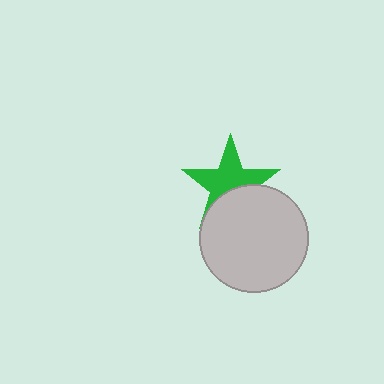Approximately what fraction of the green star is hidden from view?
Roughly 38% of the green star is hidden behind the light gray circle.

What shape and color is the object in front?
The object in front is a light gray circle.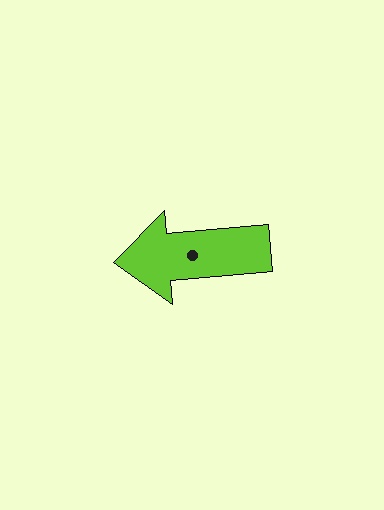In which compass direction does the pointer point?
West.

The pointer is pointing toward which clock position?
Roughly 9 o'clock.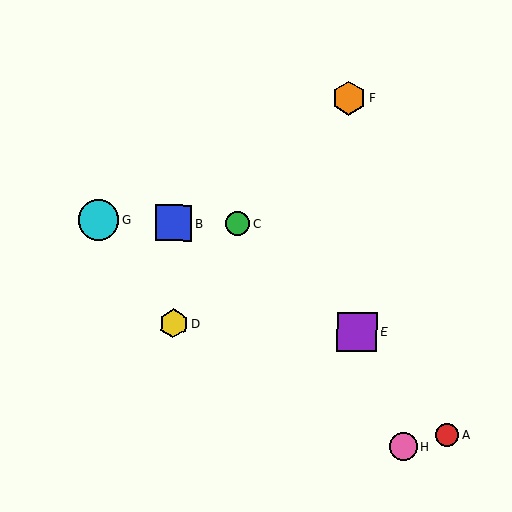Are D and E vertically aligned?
No, D is at x≈173 and E is at x≈357.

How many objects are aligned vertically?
2 objects (B, D) are aligned vertically.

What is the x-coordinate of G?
Object G is at x≈99.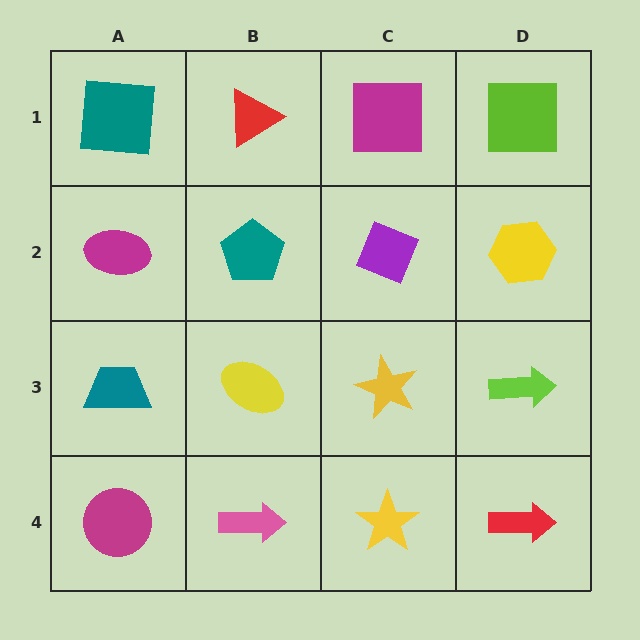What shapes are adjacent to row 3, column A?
A magenta ellipse (row 2, column A), a magenta circle (row 4, column A), a yellow ellipse (row 3, column B).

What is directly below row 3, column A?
A magenta circle.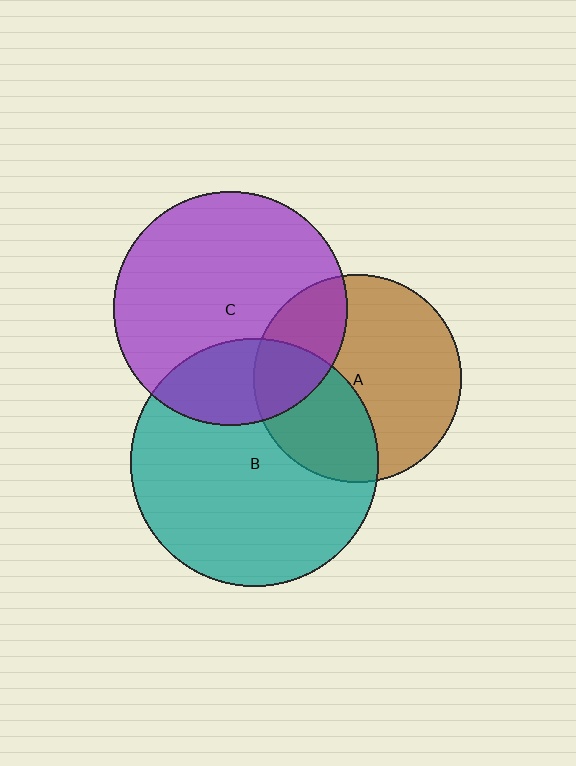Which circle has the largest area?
Circle B (teal).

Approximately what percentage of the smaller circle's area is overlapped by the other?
Approximately 25%.